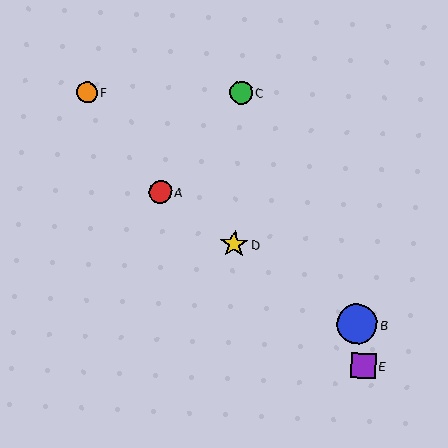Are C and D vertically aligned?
Yes, both are at x≈241.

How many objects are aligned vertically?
2 objects (C, D) are aligned vertically.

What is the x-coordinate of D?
Object D is at x≈234.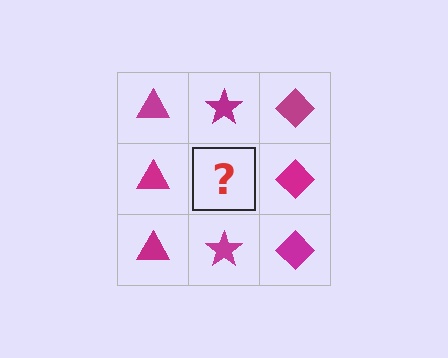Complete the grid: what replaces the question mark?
The question mark should be replaced with a magenta star.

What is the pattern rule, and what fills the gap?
The rule is that each column has a consistent shape. The gap should be filled with a magenta star.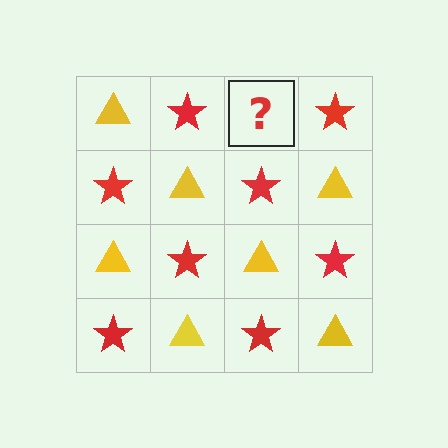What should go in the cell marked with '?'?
The missing cell should contain a yellow triangle.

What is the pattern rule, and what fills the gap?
The rule is that it alternates yellow triangle and red star in a checkerboard pattern. The gap should be filled with a yellow triangle.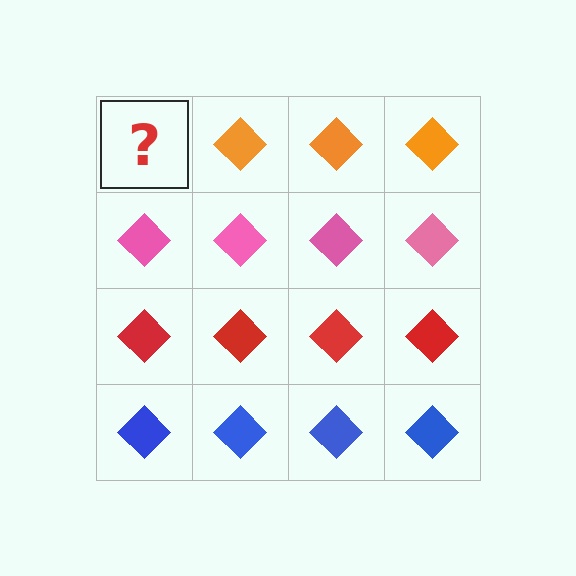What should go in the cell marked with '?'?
The missing cell should contain an orange diamond.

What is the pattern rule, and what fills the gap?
The rule is that each row has a consistent color. The gap should be filled with an orange diamond.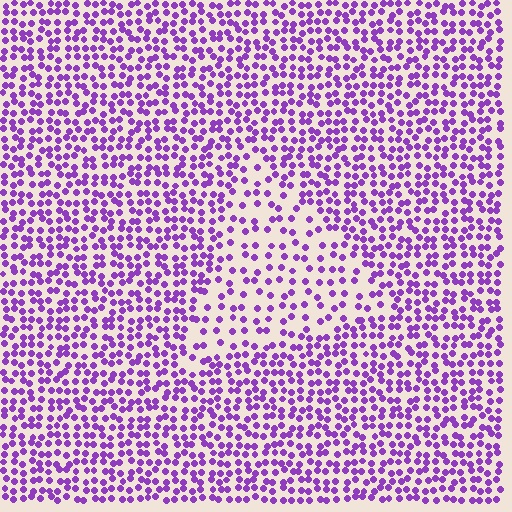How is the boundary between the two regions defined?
The boundary is defined by a change in element density (approximately 1.9x ratio). All elements are the same color, size, and shape.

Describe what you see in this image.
The image contains small purple elements arranged at two different densities. A triangle-shaped region is visible where the elements are less densely packed than the surrounding area.